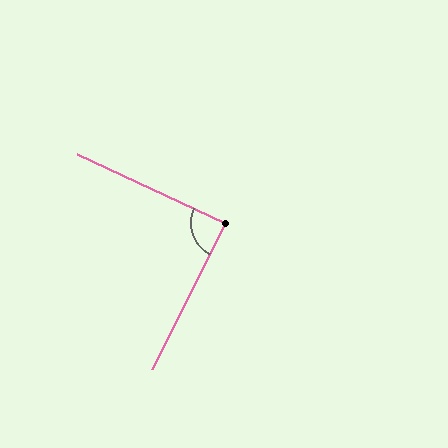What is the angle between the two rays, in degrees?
Approximately 88 degrees.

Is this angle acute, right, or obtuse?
It is approximately a right angle.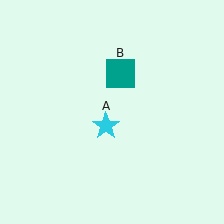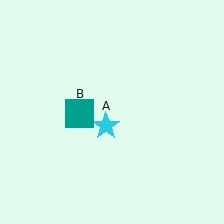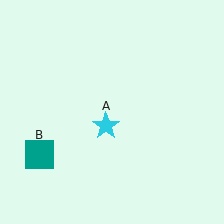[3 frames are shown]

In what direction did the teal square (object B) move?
The teal square (object B) moved down and to the left.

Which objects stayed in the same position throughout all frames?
Cyan star (object A) remained stationary.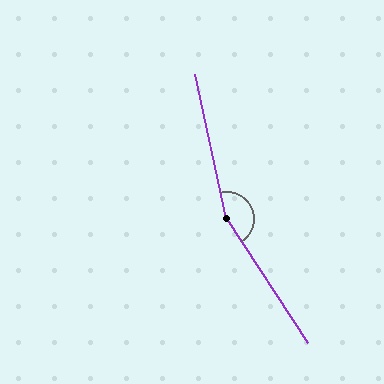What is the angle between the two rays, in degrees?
Approximately 159 degrees.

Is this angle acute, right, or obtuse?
It is obtuse.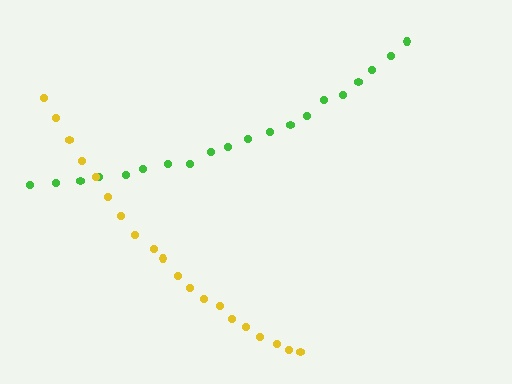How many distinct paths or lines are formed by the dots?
There are 2 distinct paths.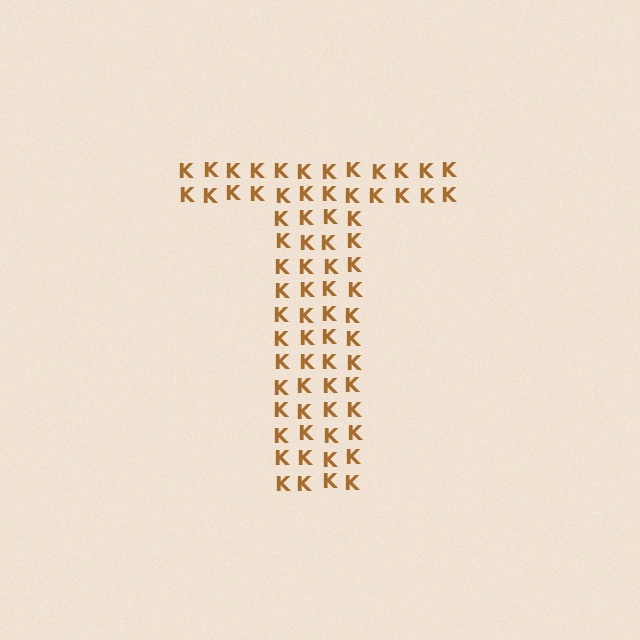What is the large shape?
The large shape is the letter T.